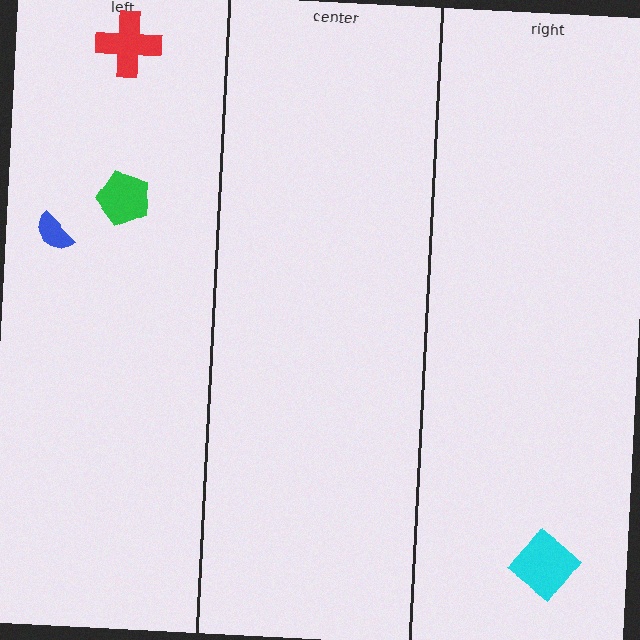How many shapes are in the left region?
3.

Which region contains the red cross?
The left region.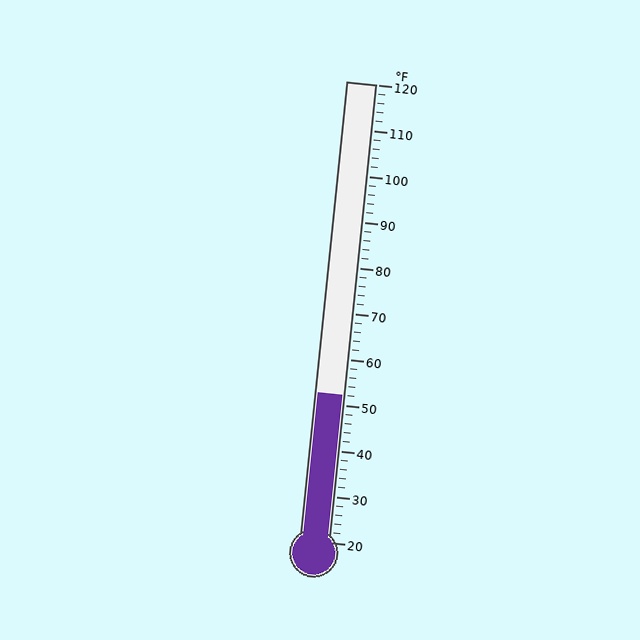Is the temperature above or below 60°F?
The temperature is below 60°F.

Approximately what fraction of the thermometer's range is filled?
The thermometer is filled to approximately 30% of its range.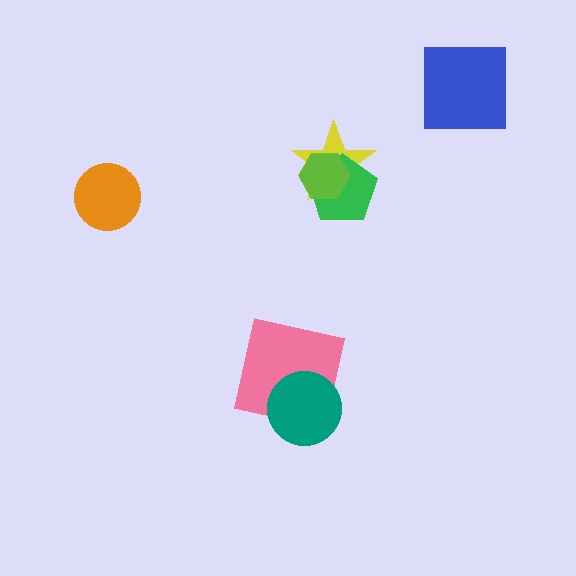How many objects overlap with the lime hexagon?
2 objects overlap with the lime hexagon.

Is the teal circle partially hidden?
No, no other shape covers it.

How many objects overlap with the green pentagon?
2 objects overlap with the green pentagon.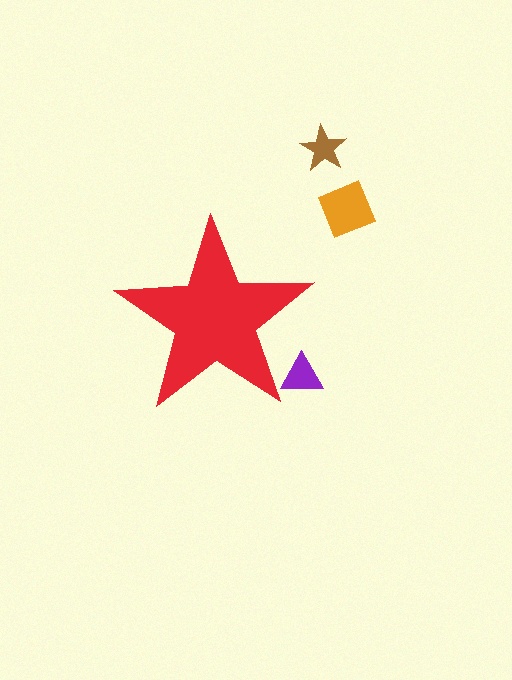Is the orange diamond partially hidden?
No, the orange diamond is fully visible.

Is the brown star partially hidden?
No, the brown star is fully visible.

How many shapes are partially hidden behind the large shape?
1 shape is partially hidden.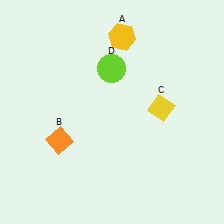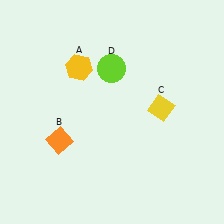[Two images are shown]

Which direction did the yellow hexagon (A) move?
The yellow hexagon (A) moved left.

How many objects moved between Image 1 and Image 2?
1 object moved between the two images.